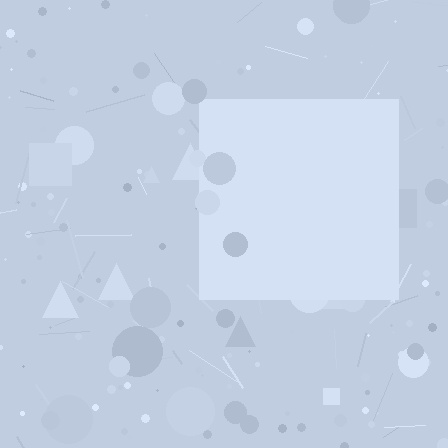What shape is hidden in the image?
A square is hidden in the image.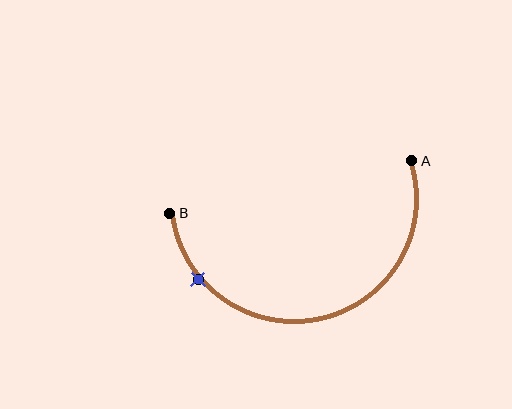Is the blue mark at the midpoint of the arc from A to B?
No. The blue mark lies on the arc but is closer to endpoint B. The arc midpoint would be at the point on the curve equidistant along the arc from both A and B.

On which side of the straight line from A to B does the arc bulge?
The arc bulges below the straight line connecting A and B.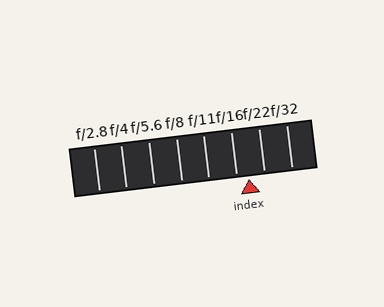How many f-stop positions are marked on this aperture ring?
There are 8 f-stop positions marked.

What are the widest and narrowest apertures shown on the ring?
The widest aperture shown is f/2.8 and the narrowest is f/32.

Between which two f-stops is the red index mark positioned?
The index mark is between f/16 and f/22.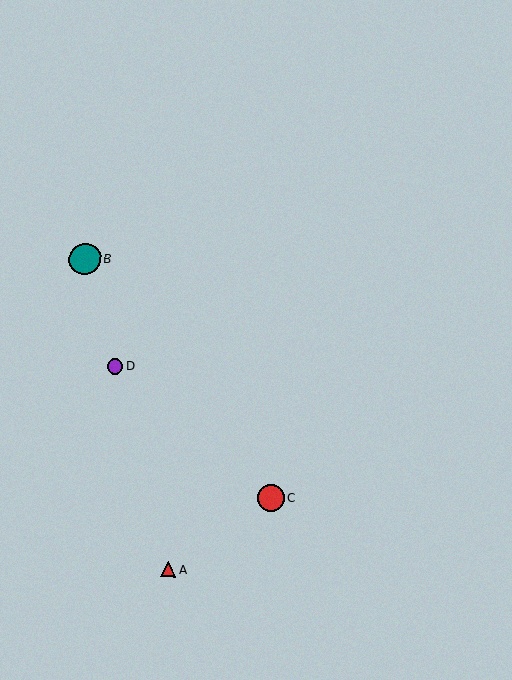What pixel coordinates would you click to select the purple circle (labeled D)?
Click at (115, 366) to select the purple circle D.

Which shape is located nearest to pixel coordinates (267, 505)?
The red circle (labeled C) at (271, 498) is nearest to that location.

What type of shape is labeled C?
Shape C is a red circle.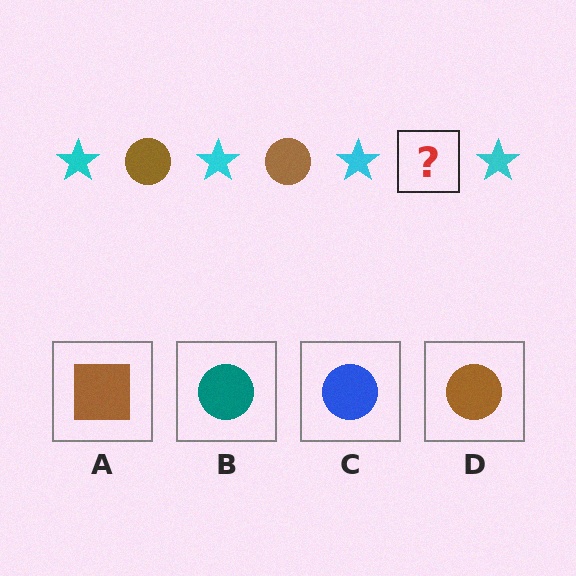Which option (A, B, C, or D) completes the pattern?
D.